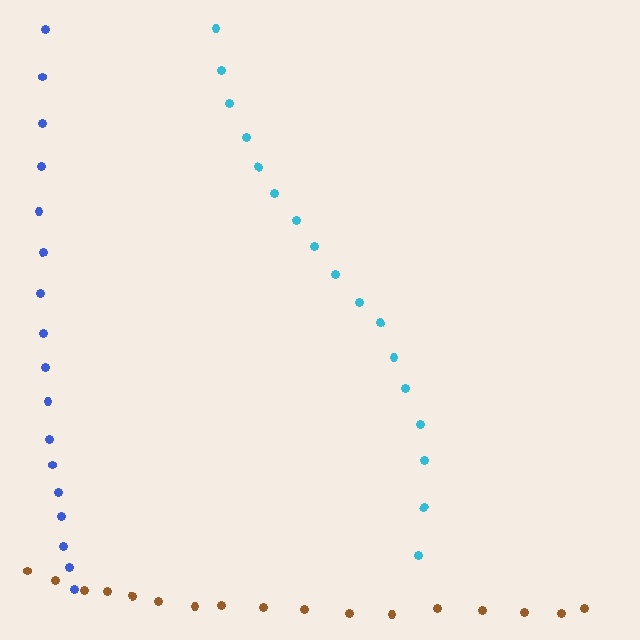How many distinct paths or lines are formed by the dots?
There are 3 distinct paths.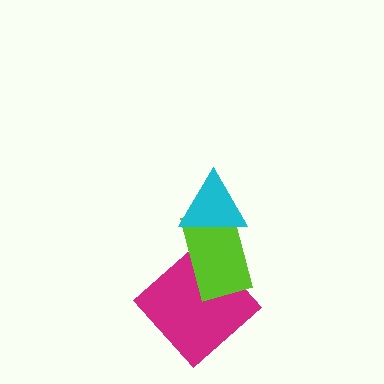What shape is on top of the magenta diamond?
The lime rectangle is on top of the magenta diamond.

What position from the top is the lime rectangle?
The lime rectangle is 2nd from the top.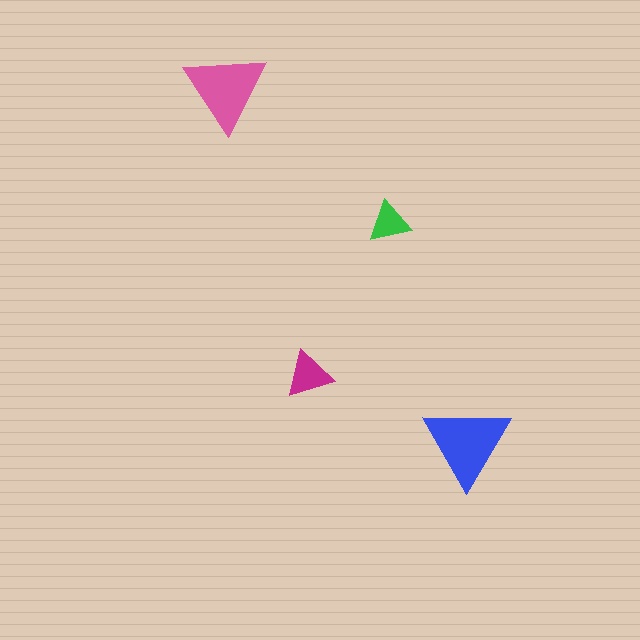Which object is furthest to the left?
The pink triangle is leftmost.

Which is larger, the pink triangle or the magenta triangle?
The pink one.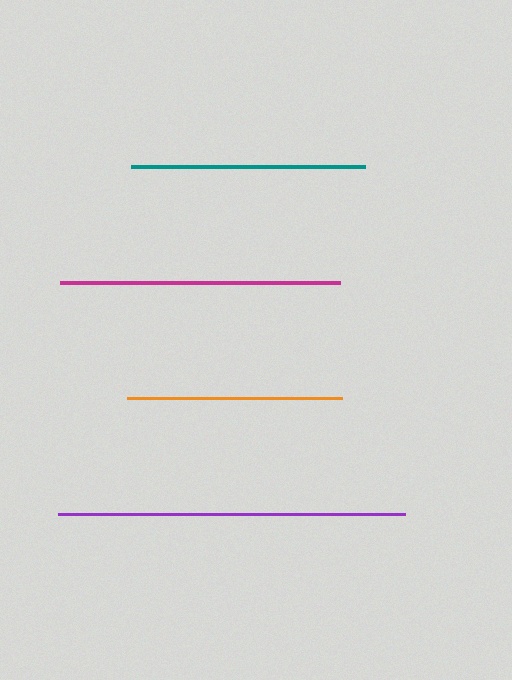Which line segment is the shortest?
The orange line is the shortest at approximately 215 pixels.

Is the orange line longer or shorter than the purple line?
The purple line is longer than the orange line.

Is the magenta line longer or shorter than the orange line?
The magenta line is longer than the orange line.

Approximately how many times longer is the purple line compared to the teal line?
The purple line is approximately 1.5 times the length of the teal line.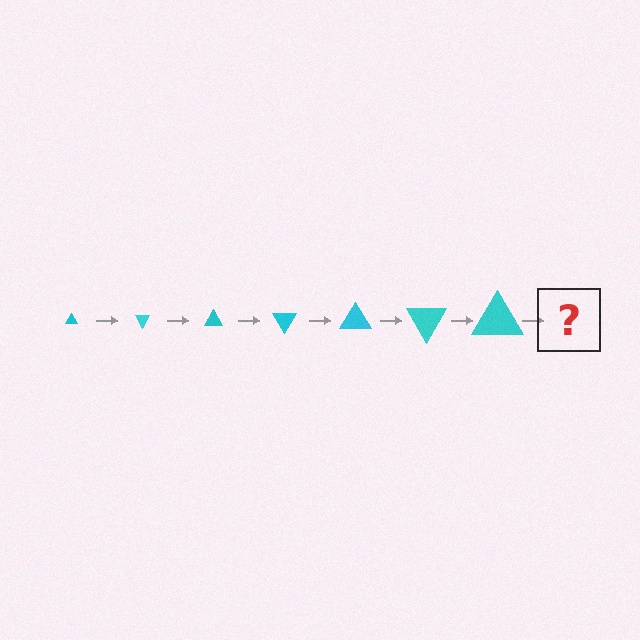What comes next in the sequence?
The next element should be a triangle, larger than the previous one and rotated 420 degrees from the start.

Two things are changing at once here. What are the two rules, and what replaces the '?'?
The two rules are that the triangle grows larger each step and it rotates 60 degrees each step. The '?' should be a triangle, larger than the previous one and rotated 420 degrees from the start.